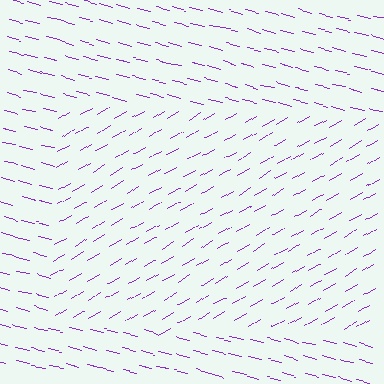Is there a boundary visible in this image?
Yes, there is a texture boundary formed by a change in line orientation.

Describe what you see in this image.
The image is filled with small purple line segments. A rectangle region in the image has lines oriented differently from the surrounding lines, creating a visible texture boundary.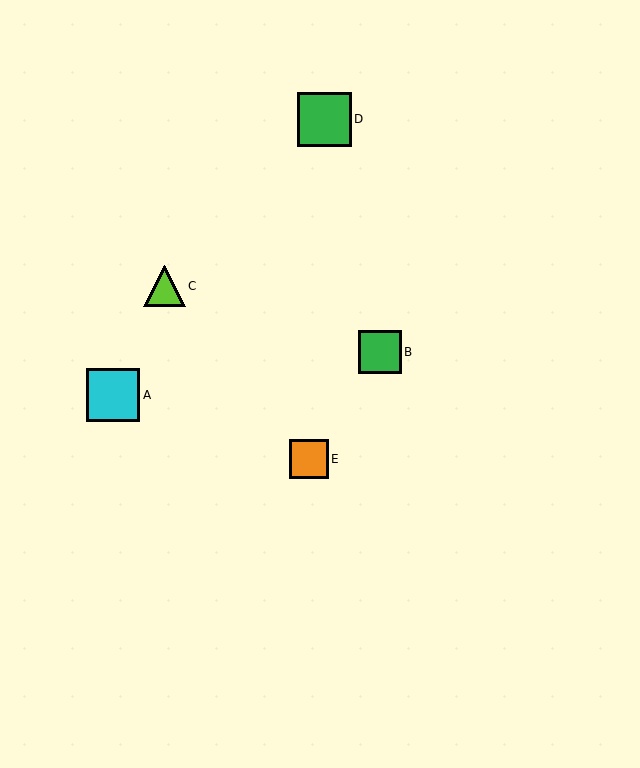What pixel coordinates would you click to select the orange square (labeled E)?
Click at (309, 459) to select the orange square E.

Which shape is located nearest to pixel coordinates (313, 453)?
The orange square (labeled E) at (309, 459) is nearest to that location.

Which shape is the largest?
The green square (labeled D) is the largest.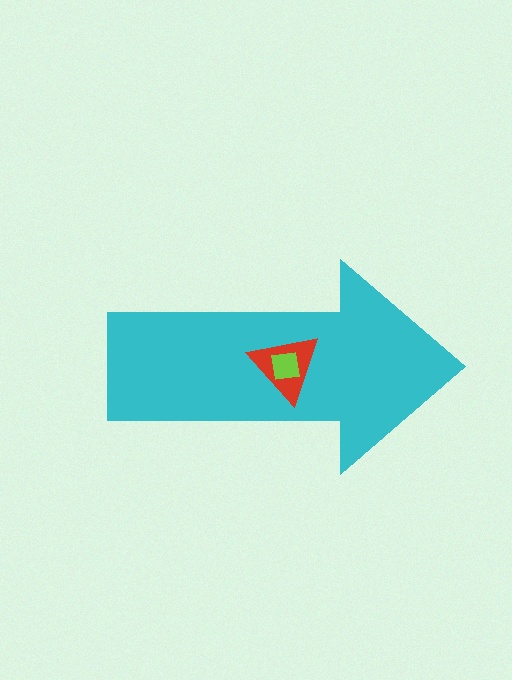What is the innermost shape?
The lime square.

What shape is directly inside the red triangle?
The lime square.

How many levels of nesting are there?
3.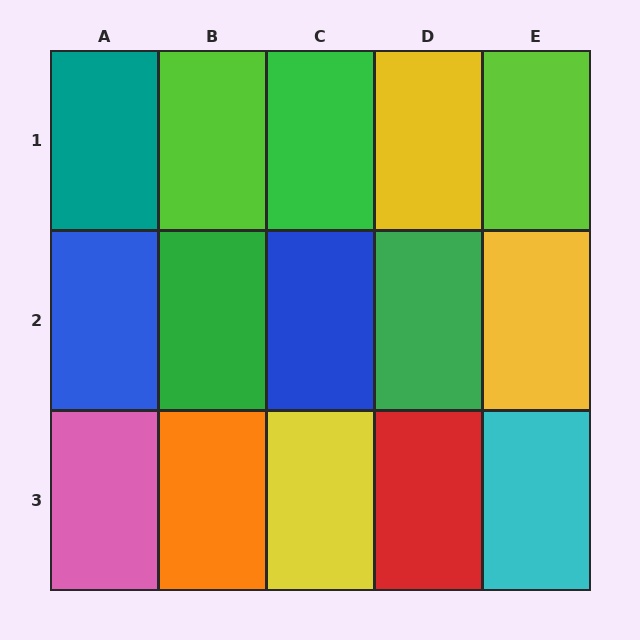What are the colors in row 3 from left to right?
Pink, orange, yellow, red, cyan.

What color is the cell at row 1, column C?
Green.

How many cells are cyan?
1 cell is cyan.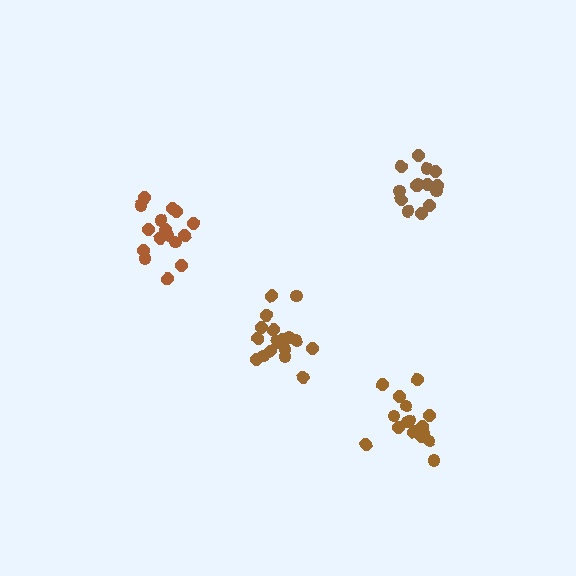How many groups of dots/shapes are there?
There are 4 groups.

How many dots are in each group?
Group 1: 16 dots, Group 2: 18 dots, Group 3: 16 dots, Group 4: 15 dots (65 total).